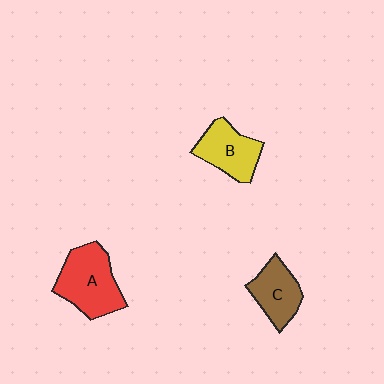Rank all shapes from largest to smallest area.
From largest to smallest: A (red), B (yellow), C (brown).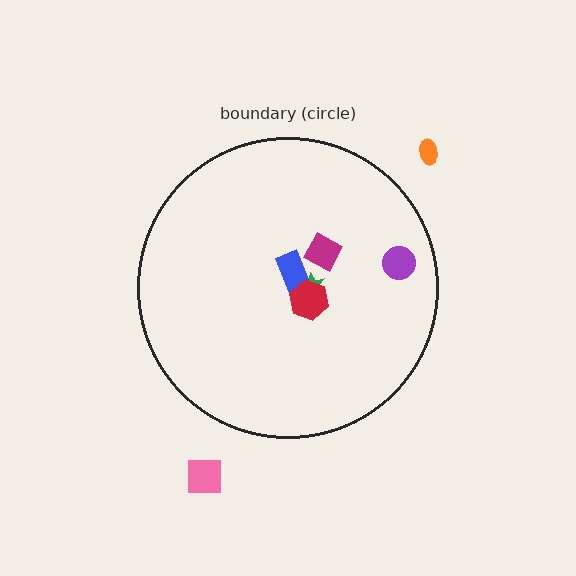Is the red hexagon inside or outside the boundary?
Inside.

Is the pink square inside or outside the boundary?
Outside.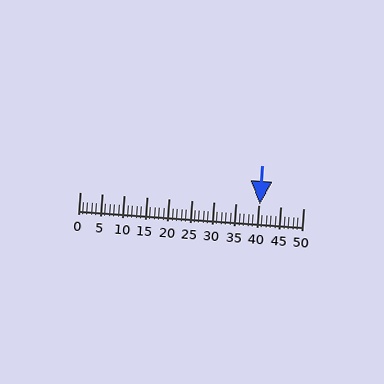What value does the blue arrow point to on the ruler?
The blue arrow points to approximately 40.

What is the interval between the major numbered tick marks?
The major tick marks are spaced 5 units apart.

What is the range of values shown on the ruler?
The ruler shows values from 0 to 50.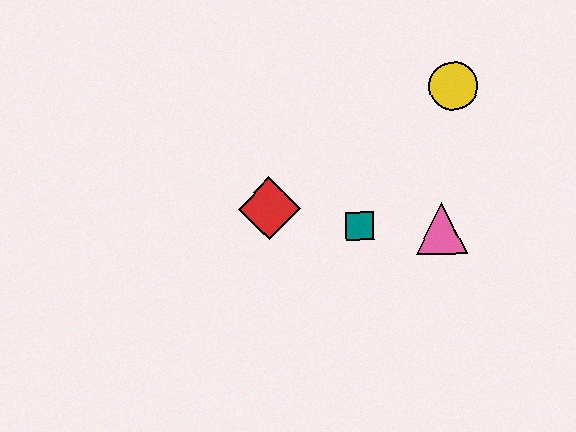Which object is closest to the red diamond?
The teal square is closest to the red diamond.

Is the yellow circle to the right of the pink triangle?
Yes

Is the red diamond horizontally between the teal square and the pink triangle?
No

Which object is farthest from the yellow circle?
The red diamond is farthest from the yellow circle.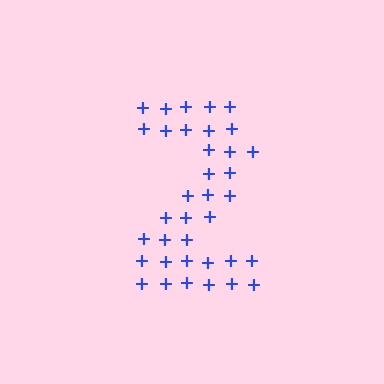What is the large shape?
The large shape is the digit 2.